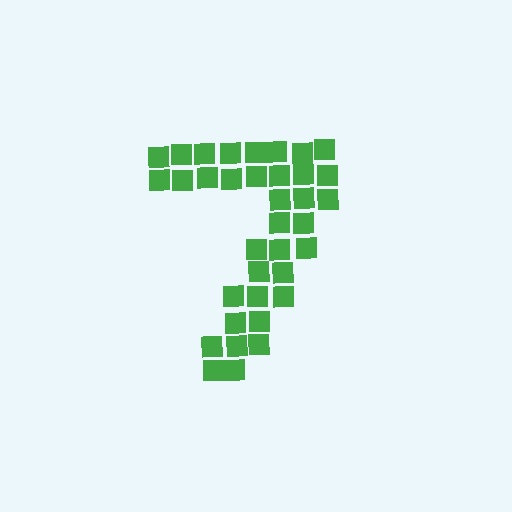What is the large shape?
The large shape is the digit 7.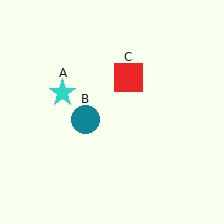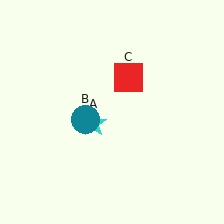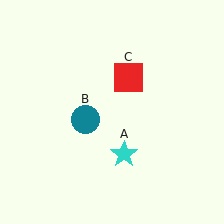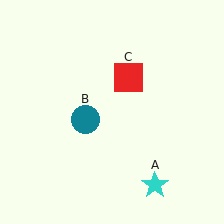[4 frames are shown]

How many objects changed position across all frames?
1 object changed position: cyan star (object A).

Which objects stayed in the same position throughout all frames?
Teal circle (object B) and red square (object C) remained stationary.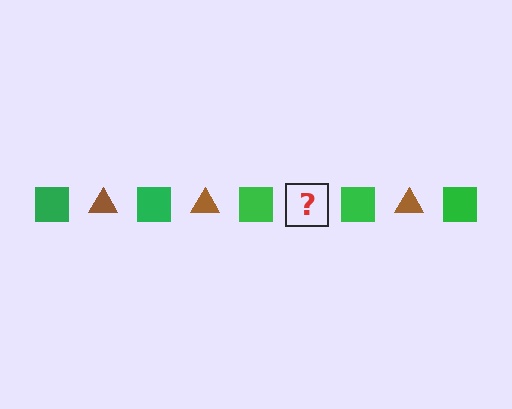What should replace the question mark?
The question mark should be replaced with a brown triangle.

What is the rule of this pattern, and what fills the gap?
The rule is that the pattern alternates between green square and brown triangle. The gap should be filled with a brown triangle.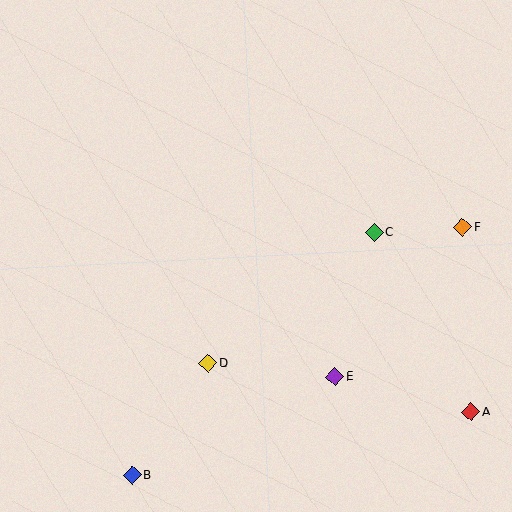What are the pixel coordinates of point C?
Point C is at (374, 233).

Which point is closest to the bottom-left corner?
Point B is closest to the bottom-left corner.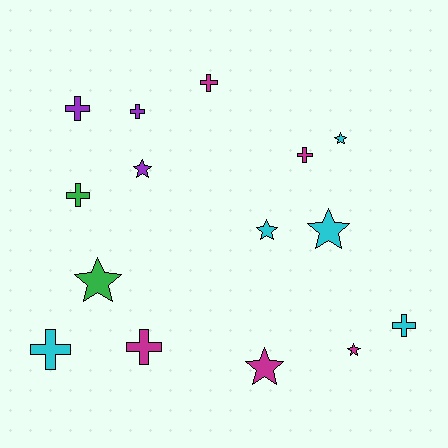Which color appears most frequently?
Magenta, with 5 objects.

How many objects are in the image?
There are 15 objects.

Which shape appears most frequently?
Cross, with 8 objects.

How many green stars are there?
There is 1 green star.